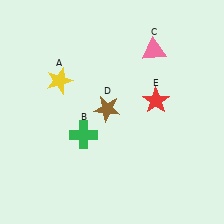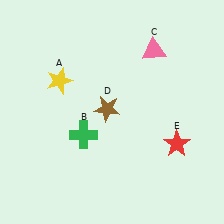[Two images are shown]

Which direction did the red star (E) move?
The red star (E) moved down.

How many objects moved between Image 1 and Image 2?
1 object moved between the two images.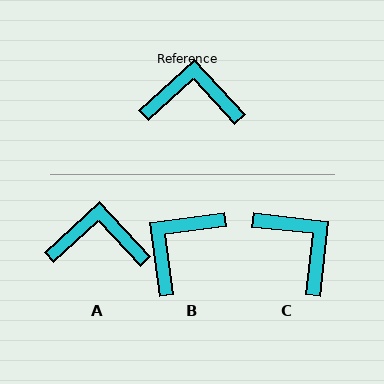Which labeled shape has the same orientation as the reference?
A.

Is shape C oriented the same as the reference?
No, it is off by about 49 degrees.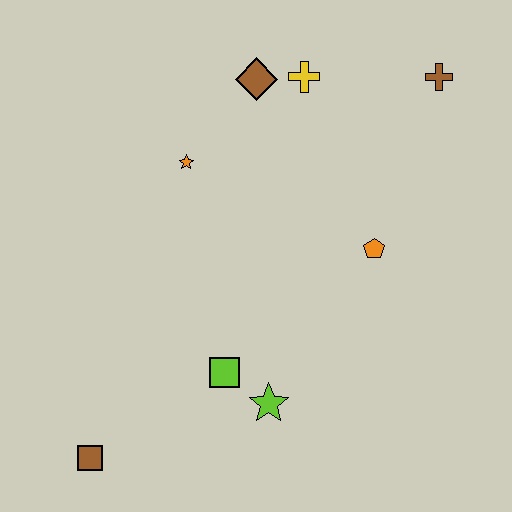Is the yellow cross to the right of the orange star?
Yes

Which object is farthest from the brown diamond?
The brown square is farthest from the brown diamond.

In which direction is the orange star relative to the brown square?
The orange star is above the brown square.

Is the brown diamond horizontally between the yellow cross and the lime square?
Yes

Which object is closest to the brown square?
The lime square is closest to the brown square.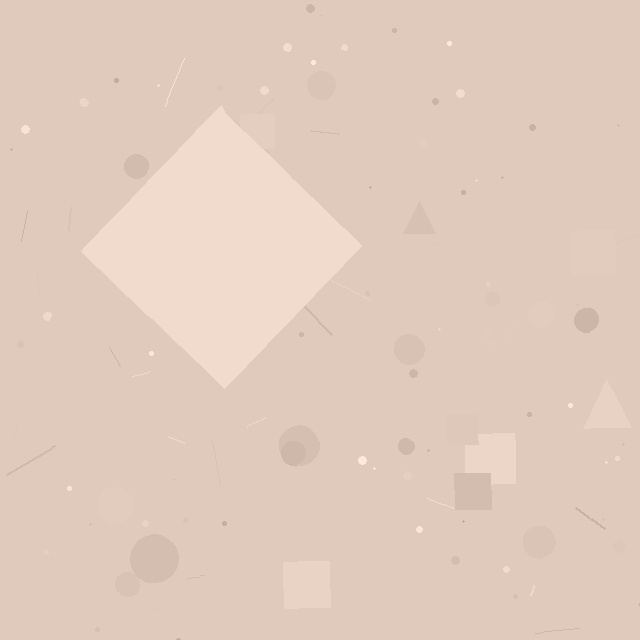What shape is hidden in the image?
A diamond is hidden in the image.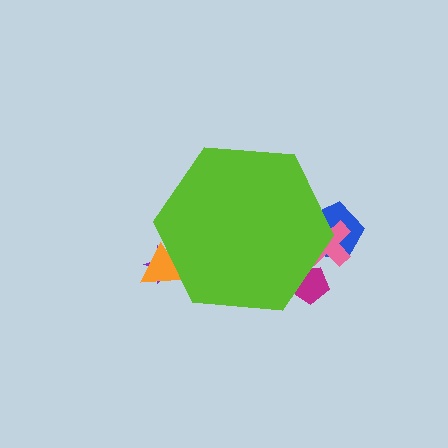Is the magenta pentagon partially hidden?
Yes, the magenta pentagon is partially hidden behind the lime hexagon.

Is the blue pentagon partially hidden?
Yes, the blue pentagon is partially hidden behind the lime hexagon.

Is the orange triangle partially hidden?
Yes, the orange triangle is partially hidden behind the lime hexagon.